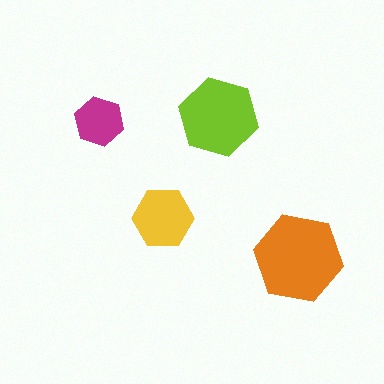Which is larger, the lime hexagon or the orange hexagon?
The orange one.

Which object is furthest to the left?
The magenta hexagon is leftmost.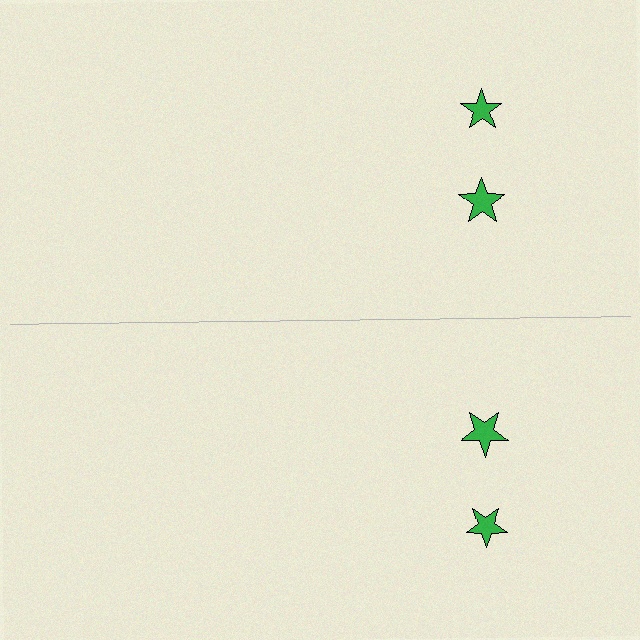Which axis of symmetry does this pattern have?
The pattern has a horizontal axis of symmetry running through the center of the image.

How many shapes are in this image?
There are 4 shapes in this image.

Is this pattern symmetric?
Yes, this pattern has bilateral (reflection) symmetry.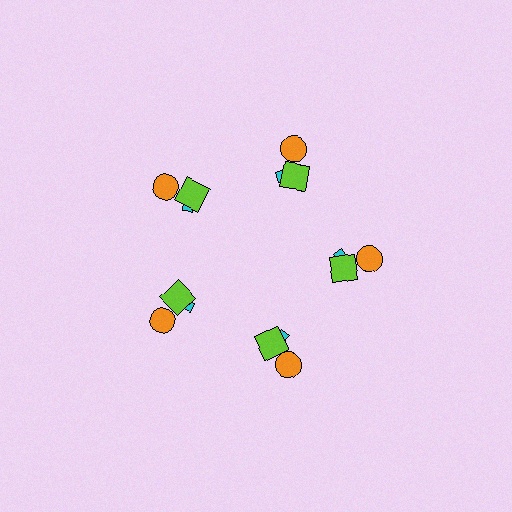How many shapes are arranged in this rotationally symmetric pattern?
There are 15 shapes, arranged in 5 groups of 3.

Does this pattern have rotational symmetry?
Yes, this pattern has 5-fold rotational symmetry. It looks the same after rotating 72 degrees around the center.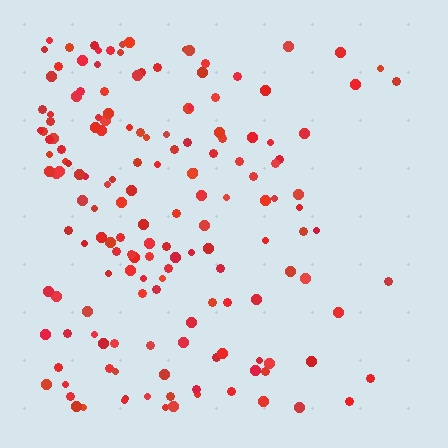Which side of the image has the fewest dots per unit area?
The right.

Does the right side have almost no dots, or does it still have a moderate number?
Still a moderate number, just noticeably fewer than the left.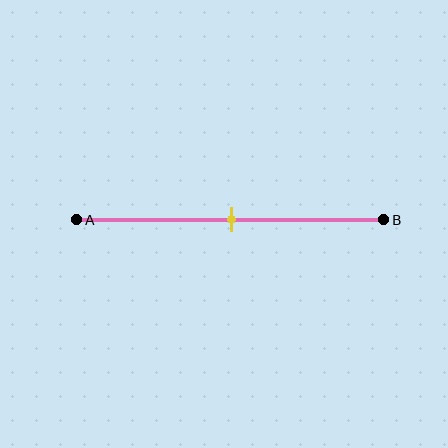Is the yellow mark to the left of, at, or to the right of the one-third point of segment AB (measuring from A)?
The yellow mark is to the right of the one-third point of segment AB.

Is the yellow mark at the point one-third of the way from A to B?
No, the mark is at about 50% from A, not at the 33% one-third point.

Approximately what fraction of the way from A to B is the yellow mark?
The yellow mark is approximately 50% of the way from A to B.